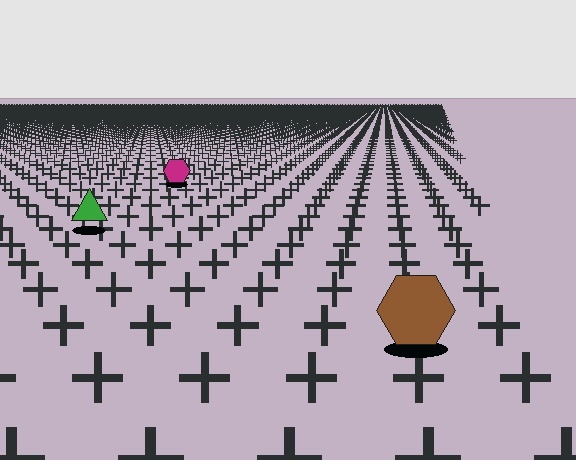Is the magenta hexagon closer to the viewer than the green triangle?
No. The green triangle is closer — you can tell from the texture gradient: the ground texture is coarser near it.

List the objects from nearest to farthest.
From nearest to farthest: the brown hexagon, the green triangle, the magenta hexagon.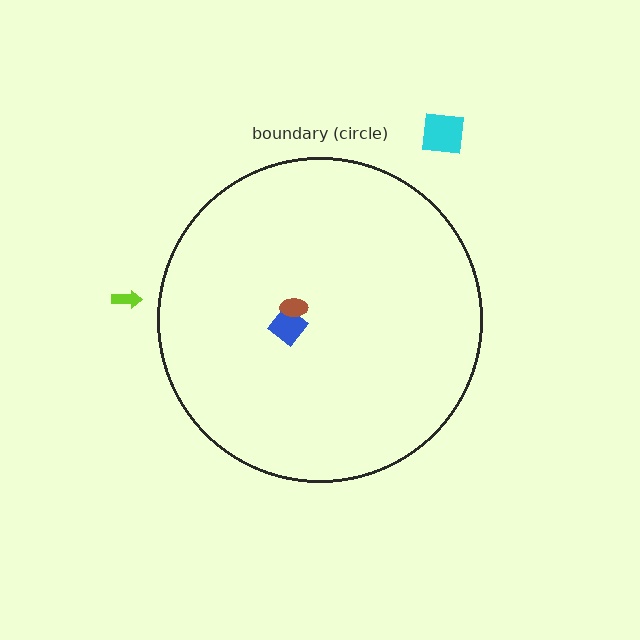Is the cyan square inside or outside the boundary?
Outside.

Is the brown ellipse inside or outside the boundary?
Inside.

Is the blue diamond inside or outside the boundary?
Inside.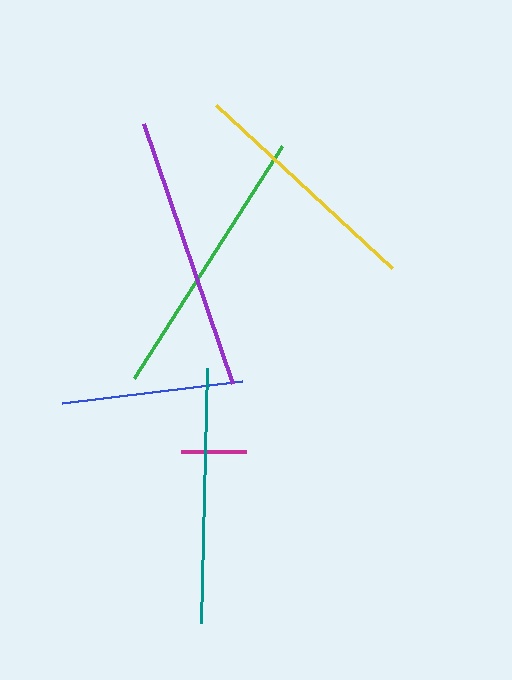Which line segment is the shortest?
The magenta line is the shortest at approximately 65 pixels.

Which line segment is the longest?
The green line is the longest at approximately 275 pixels.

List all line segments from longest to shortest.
From longest to shortest: green, purple, teal, yellow, blue, magenta.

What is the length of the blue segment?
The blue segment is approximately 181 pixels long.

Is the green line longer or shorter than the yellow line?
The green line is longer than the yellow line.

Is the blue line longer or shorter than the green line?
The green line is longer than the blue line.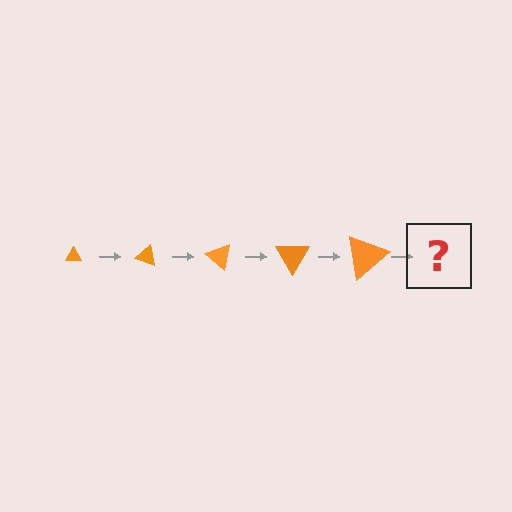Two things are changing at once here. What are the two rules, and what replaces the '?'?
The two rules are that the triangle grows larger each step and it rotates 20 degrees each step. The '?' should be a triangle, larger than the previous one and rotated 100 degrees from the start.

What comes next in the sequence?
The next element should be a triangle, larger than the previous one and rotated 100 degrees from the start.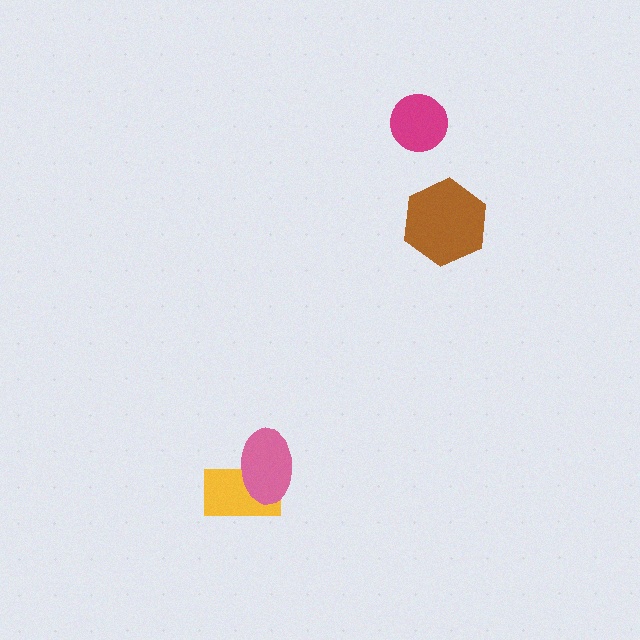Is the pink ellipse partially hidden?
No, no other shape covers it.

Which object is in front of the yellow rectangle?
The pink ellipse is in front of the yellow rectangle.